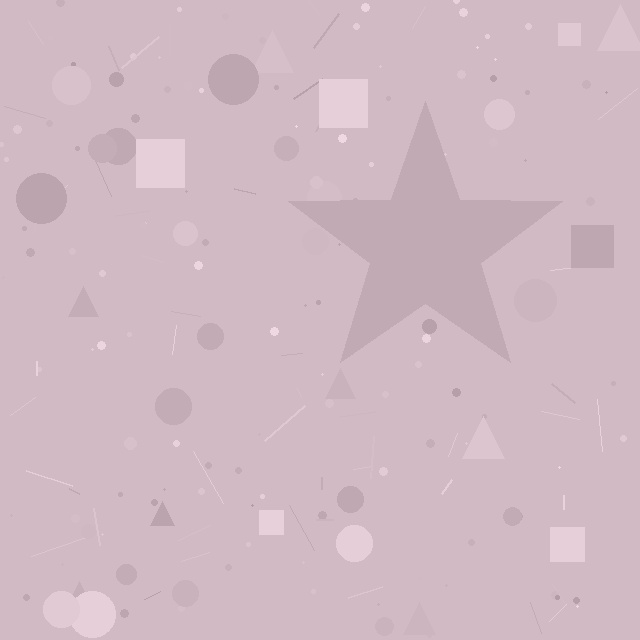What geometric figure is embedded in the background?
A star is embedded in the background.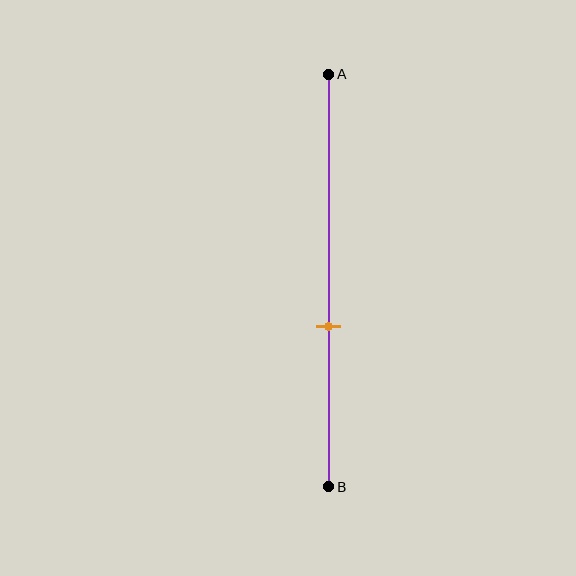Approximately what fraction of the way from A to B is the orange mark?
The orange mark is approximately 60% of the way from A to B.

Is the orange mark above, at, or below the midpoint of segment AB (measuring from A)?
The orange mark is below the midpoint of segment AB.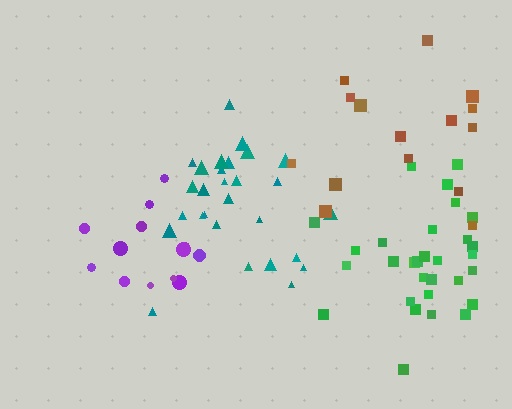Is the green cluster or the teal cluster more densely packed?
Green.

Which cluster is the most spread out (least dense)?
Brown.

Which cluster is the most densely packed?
Purple.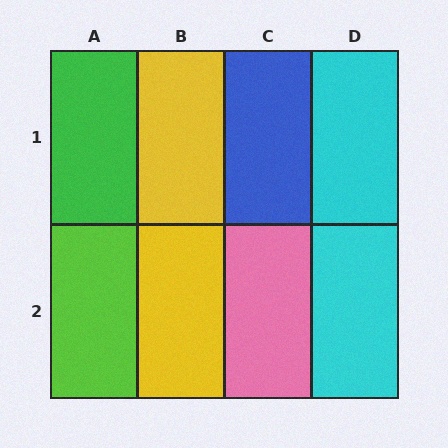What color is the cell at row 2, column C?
Pink.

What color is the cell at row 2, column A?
Lime.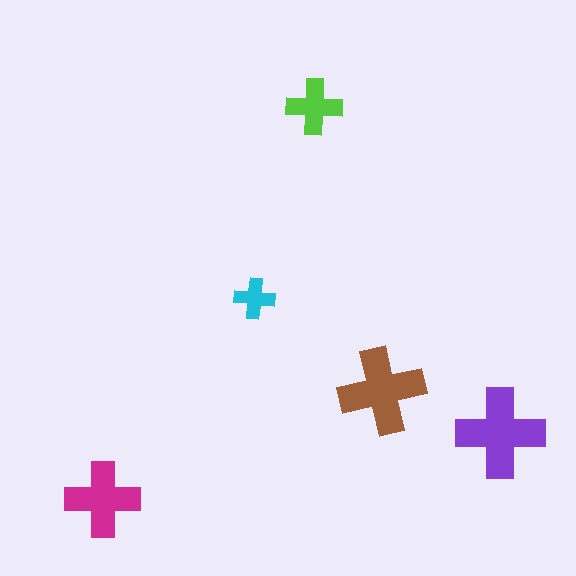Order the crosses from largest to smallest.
the purple one, the brown one, the magenta one, the lime one, the cyan one.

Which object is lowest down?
The magenta cross is bottommost.